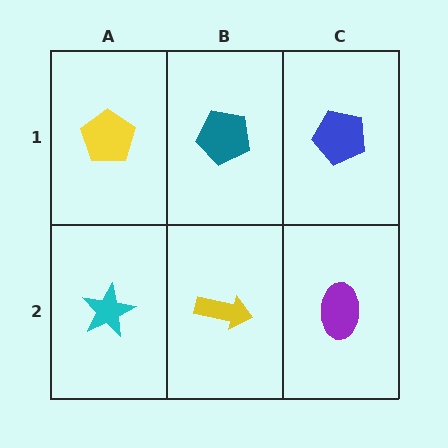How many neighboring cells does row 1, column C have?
2.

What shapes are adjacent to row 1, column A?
A cyan star (row 2, column A), a teal pentagon (row 1, column B).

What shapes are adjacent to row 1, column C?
A purple ellipse (row 2, column C), a teal pentagon (row 1, column B).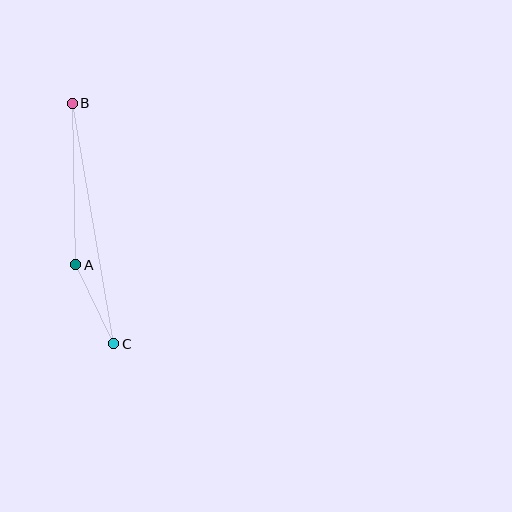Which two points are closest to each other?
Points A and C are closest to each other.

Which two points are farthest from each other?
Points B and C are farthest from each other.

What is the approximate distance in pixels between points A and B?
The distance between A and B is approximately 161 pixels.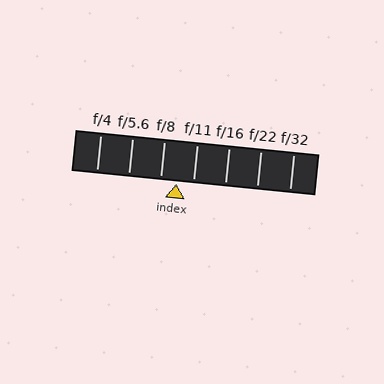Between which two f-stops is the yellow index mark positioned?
The index mark is between f/8 and f/11.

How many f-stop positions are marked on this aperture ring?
There are 7 f-stop positions marked.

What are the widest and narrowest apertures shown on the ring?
The widest aperture shown is f/4 and the narrowest is f/32.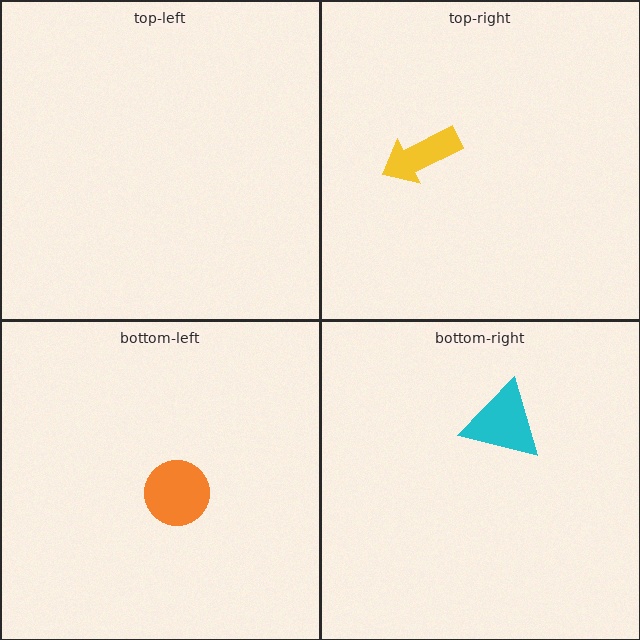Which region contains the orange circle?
The bottom-left region.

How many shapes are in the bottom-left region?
1.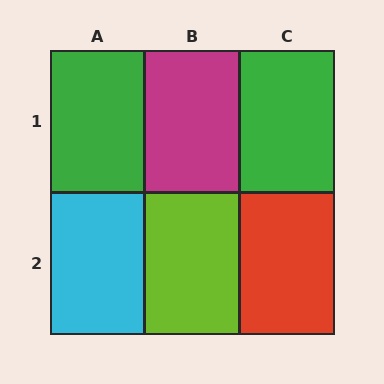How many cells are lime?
1 cell is lime.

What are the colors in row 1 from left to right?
Green, magenta, green.